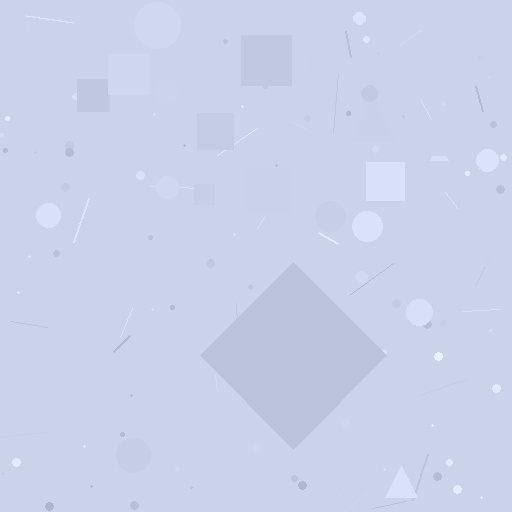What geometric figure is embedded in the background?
A diamond is embedded in the background.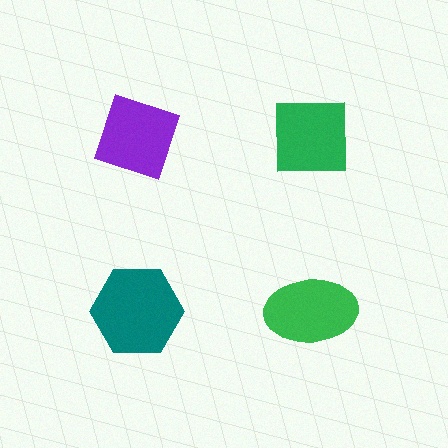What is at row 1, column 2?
A green square.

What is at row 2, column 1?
A teal hexagon.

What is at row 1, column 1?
A purple diamond.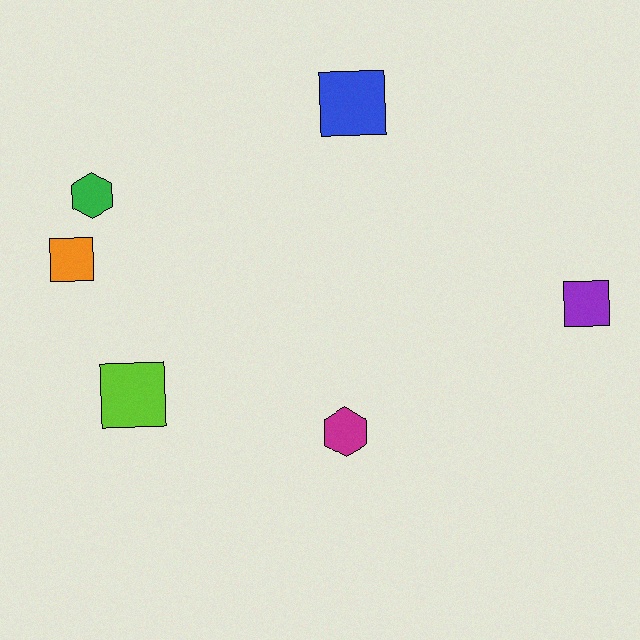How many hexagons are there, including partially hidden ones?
There are 2 hexagons.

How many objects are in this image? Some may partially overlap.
There are 6 objects.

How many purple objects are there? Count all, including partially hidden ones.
There is 1 purple object.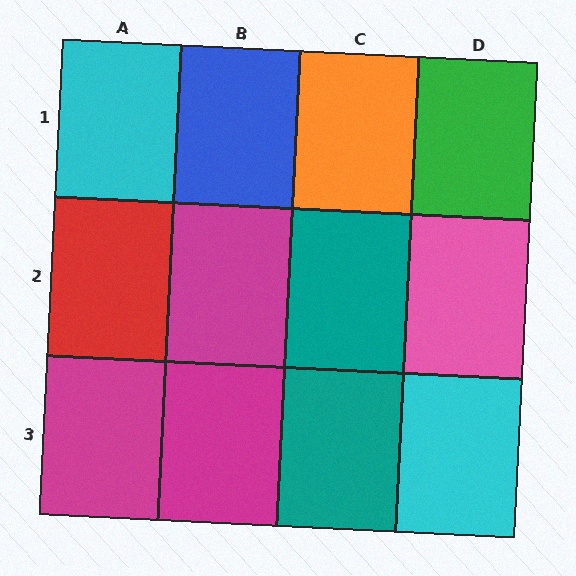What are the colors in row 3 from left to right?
Magenta, magenta, teal, cyan.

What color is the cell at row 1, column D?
Green.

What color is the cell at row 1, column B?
Blue.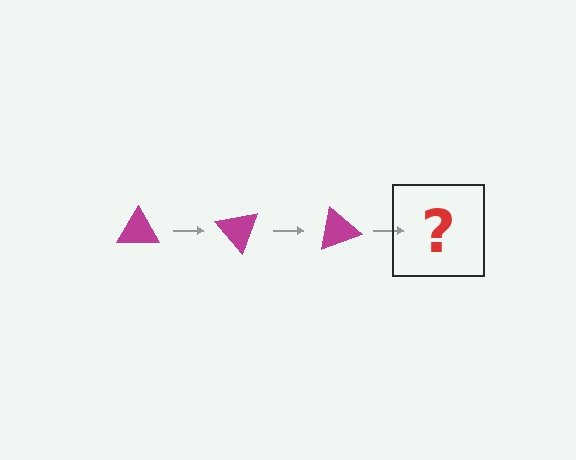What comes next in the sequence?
The next element should be a magenta triangle rotated 150 degrees.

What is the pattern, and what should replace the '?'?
The pattern is that the triangle rotates 50 degrees each step. The '?' should be a magenta triangle rotated 150 degrees.